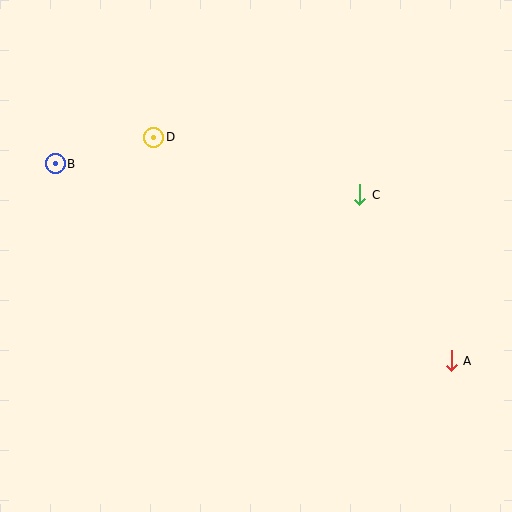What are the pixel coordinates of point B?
Point B is at (55, 164).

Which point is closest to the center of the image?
Point C at (360, 195) is closest to the center.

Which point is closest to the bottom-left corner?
Point B is closest to the bottom-left corner.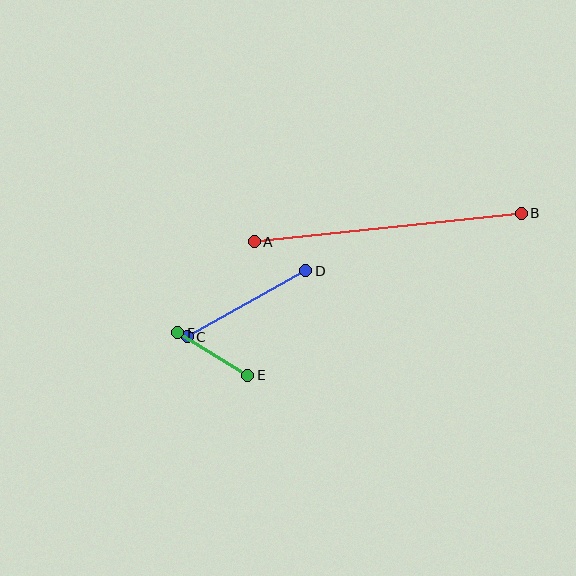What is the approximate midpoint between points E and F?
The midpoint is at approximately (213, 354) pixels.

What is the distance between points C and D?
The distance is approximately 135 pixels.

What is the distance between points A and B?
The distance is approximately 268 pixels.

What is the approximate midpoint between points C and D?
The midpoint is at approximately (246, 304) pixels.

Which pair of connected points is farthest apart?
Points A and B are farthest apart.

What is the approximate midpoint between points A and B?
The midpoint is at approximately (388, 228) pixels.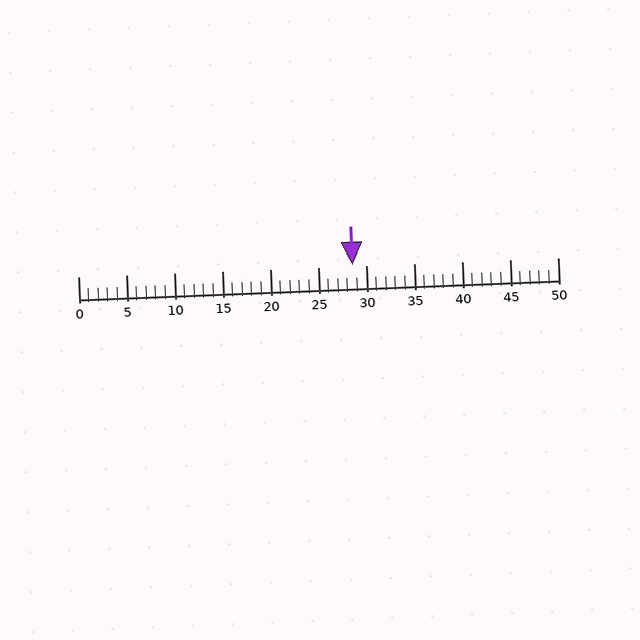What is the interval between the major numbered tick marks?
The major tick marks are spaced 5 units apart.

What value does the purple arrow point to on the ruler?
The purple arrow points to approximately 29.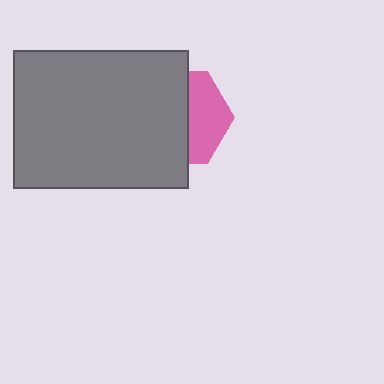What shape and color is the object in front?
The object in front is a gray rectangle.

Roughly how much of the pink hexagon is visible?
A small part of it is visible (roughly 40%).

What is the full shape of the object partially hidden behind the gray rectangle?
The partially hidden object is a pink hexagon.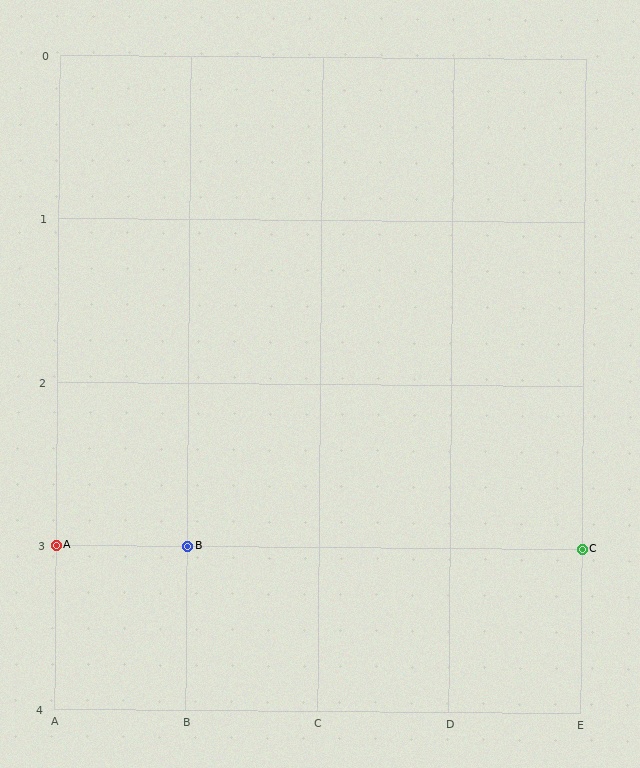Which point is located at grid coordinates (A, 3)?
Point A is at (A, 3).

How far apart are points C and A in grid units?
Points C and A are 4 columns apart.